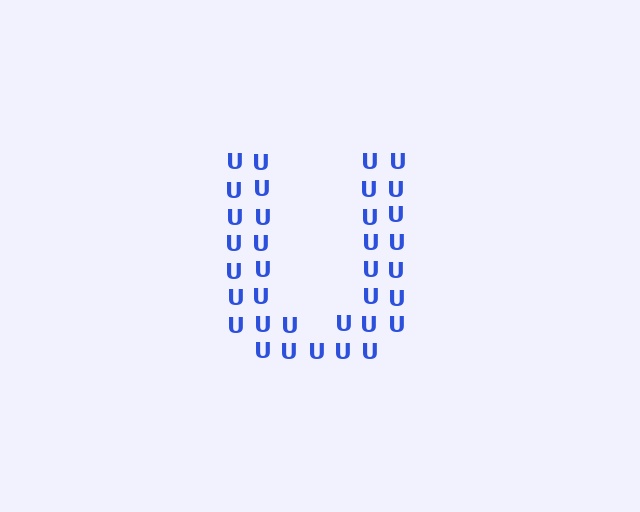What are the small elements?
The small elements are letter U's.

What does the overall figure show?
The overall figure shows the letter U.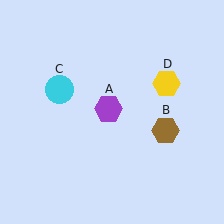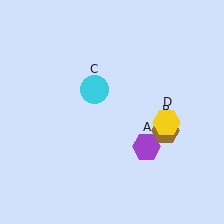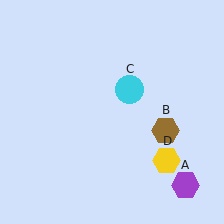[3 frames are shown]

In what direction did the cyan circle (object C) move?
The cyan circle (object C) moved right.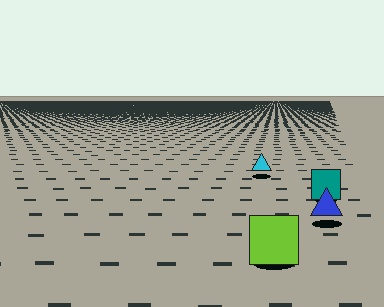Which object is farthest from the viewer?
The cyan triangle is farthest from the viewer. It appears smaller and the ground texture around it is denser.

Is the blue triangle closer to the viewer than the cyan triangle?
Yes. The blue triangle is closer — you can tell from the texture gradient: the ground texture is coarser near it.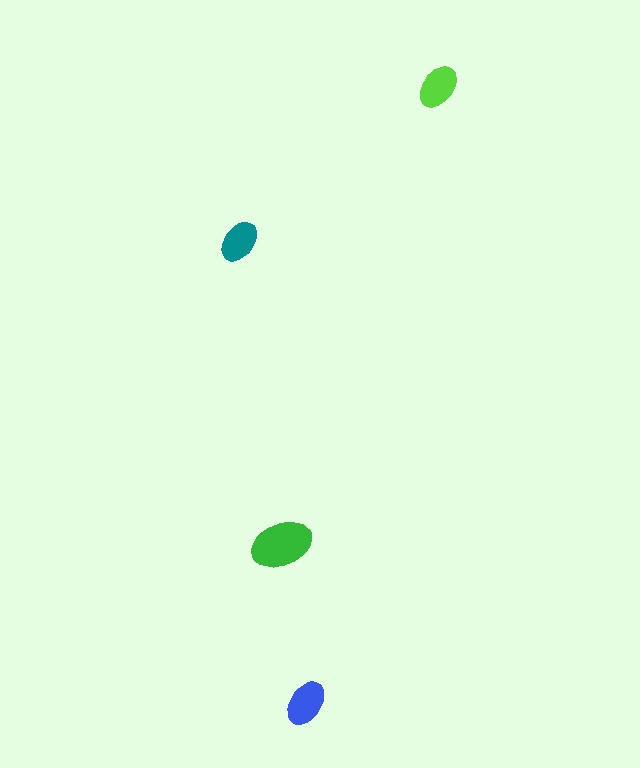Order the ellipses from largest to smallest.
the green one, the blue one, the lime one, the teal one.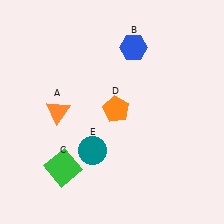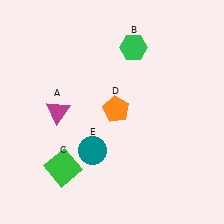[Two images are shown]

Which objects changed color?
A changed from orange to magenta. B changed from blue to green.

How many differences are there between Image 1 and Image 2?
There are 2 differences between the two images.